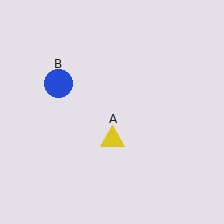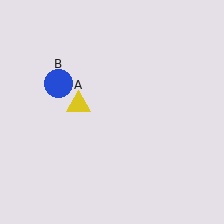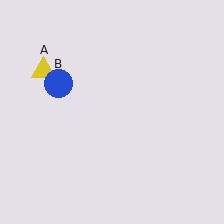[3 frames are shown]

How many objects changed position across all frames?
1 object changed position: yellow triangle (object A).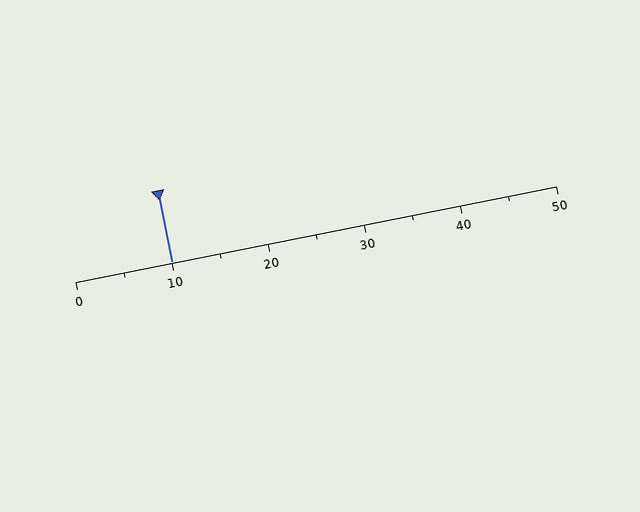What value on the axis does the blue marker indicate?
The marker indicates approximately 10.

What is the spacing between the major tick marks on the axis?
The major ticks are spaced 10 apart.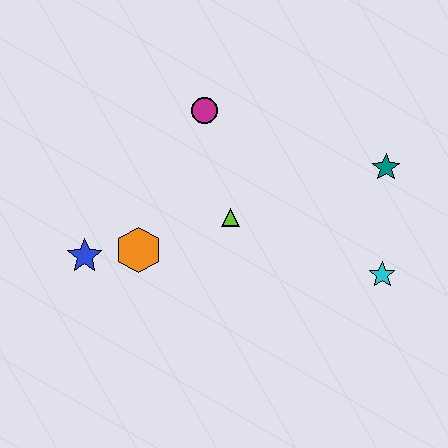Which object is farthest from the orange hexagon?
The teal star is farthest from the orange hexagon.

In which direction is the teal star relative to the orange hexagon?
The teal star is to the right of the orange hexagon.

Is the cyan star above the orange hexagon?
No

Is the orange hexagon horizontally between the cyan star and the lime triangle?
No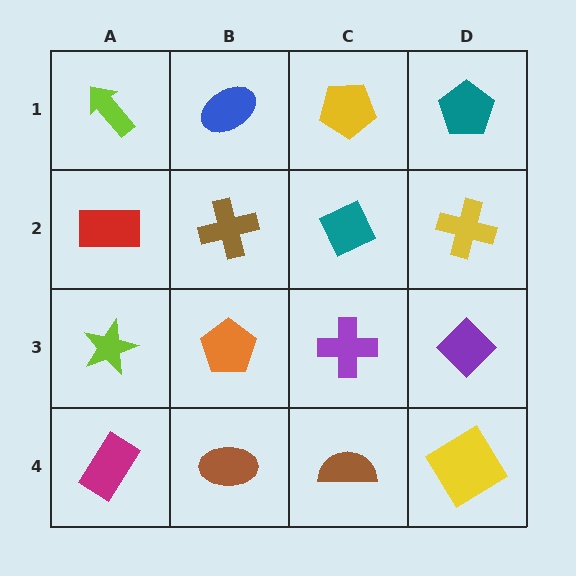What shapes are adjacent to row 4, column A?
A lime star (row 3, column A), a brown ellipse (row 4, column B).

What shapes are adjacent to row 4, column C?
A purple cross (row 3, column C), a brown ellipse (row 4, column B), a yellow diamond (row 4, column D).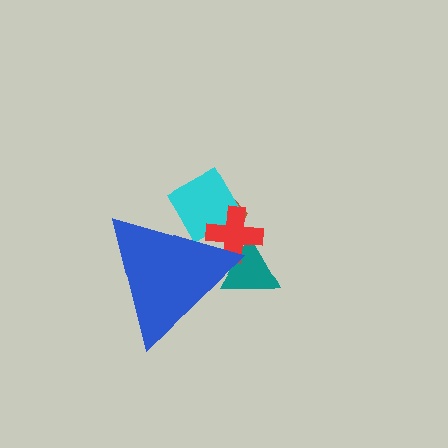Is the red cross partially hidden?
Yes, the red cross is partially hidden behind the blue triangle.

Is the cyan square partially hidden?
Yes, the cyan square is partially hidden behind the blue triangle.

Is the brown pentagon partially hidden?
Yes, the brown pentagon is partially hidden behind the blue triangle.